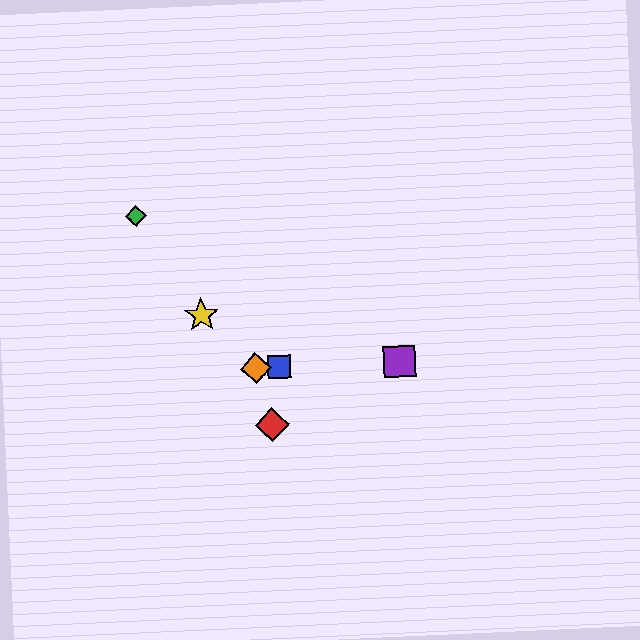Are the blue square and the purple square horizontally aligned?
Yes, both are at y≈367.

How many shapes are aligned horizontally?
3 shapes (the blue square, the purple square, the orange diamond) are aligned horizontally.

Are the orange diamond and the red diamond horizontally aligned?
No, the orange diamond is at y≈368 and the red diamond is at y≈425.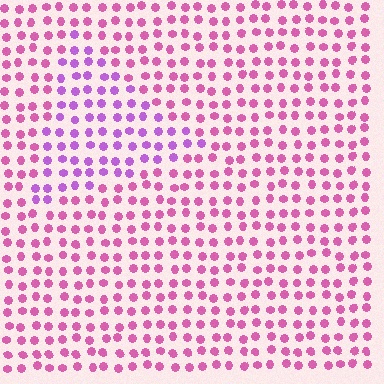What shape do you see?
I see a triangle.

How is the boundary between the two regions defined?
The boundary is defined purely by a slight shift in hue (about 34 degrees). Spacing, size, and orientation are identical on both sides.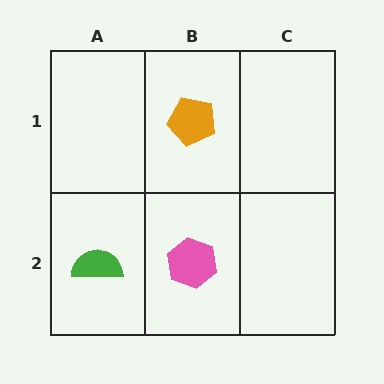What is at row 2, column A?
A green semicircle.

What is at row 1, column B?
An orange pentagon.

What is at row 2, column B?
A pink hexagon.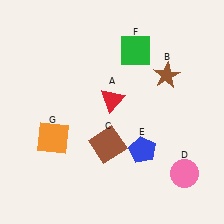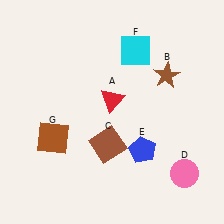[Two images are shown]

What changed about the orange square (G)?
In Image 1, G is orange. In Image 2, it changed to brown.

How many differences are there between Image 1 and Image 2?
There are 2 differences between the two images.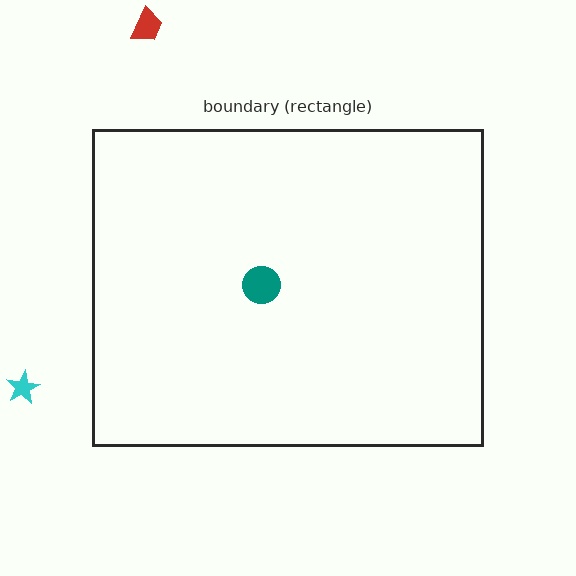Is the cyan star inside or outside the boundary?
Outside.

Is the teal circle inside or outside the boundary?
Inside.